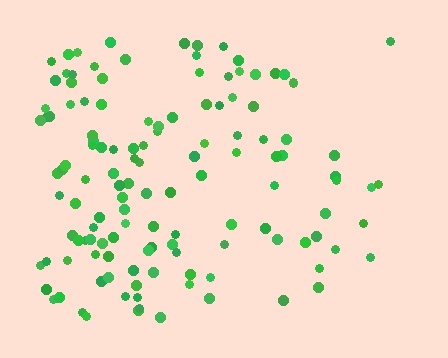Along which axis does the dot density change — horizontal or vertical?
Horizontal.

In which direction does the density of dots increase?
From right to left, with the left side densest.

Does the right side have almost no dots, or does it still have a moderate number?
Still a moderate number, just noticeably fewer than the left.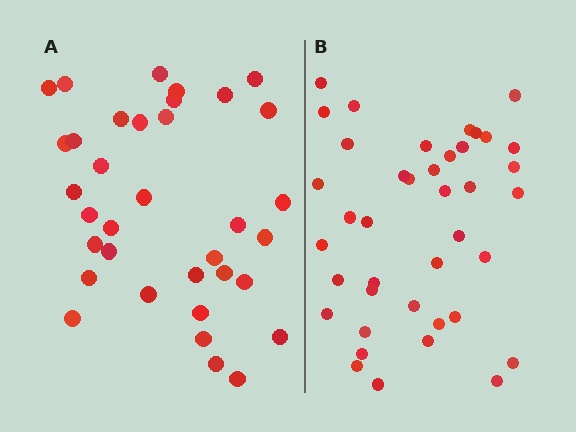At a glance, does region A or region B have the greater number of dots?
Region B (the right region) has more dots.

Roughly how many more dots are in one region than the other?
Region B has about 5 more dots than region A.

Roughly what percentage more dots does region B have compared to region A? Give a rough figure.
About 15% more.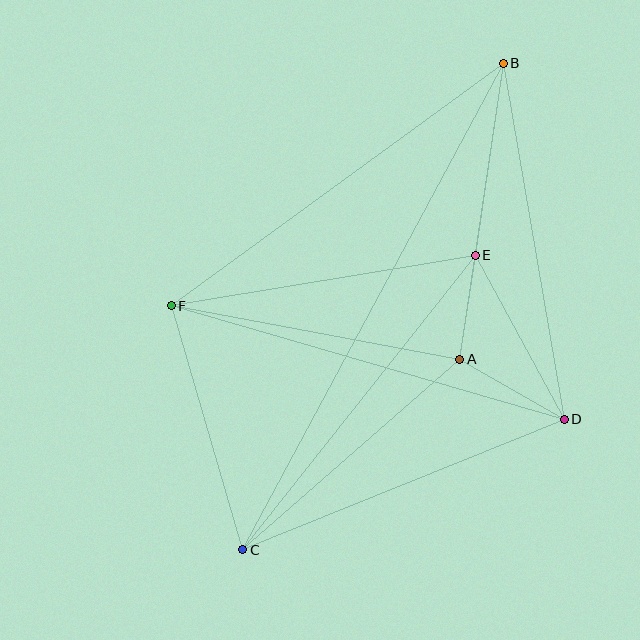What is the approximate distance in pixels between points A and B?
The distance between A and B is approximately 299 pixels.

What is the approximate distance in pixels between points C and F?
The distance between C and F is approximately 254 pixels.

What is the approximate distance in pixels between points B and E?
The distance between B and E is approximately 194 pixels.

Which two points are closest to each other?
Points A and E are closest to each other.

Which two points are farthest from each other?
Points B and C are farthest from each other.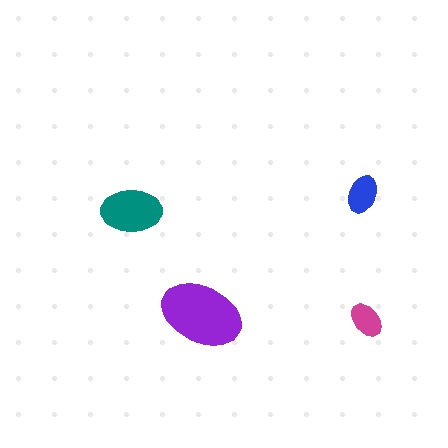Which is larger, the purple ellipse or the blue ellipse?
The purple one.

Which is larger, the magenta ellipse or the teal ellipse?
The teal one.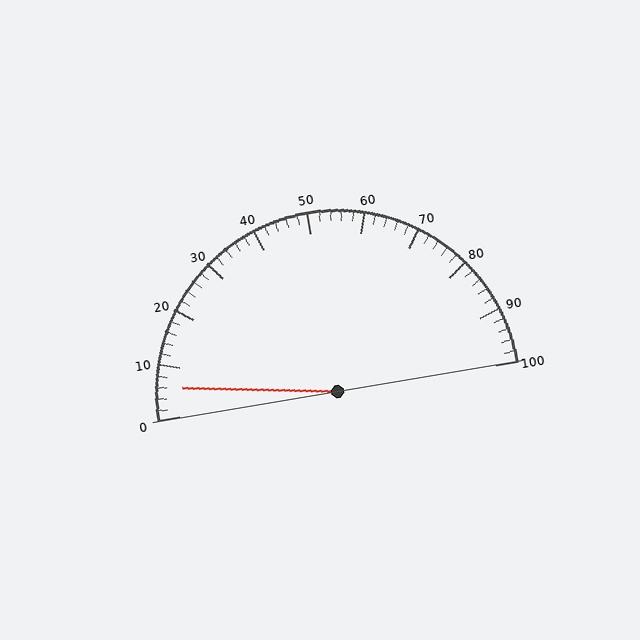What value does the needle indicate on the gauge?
The needle indicates approximately 6.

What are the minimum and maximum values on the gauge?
The gauge ranges from 0 to 100.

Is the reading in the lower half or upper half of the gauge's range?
The reading is in the lower half of the range (0 to 100).